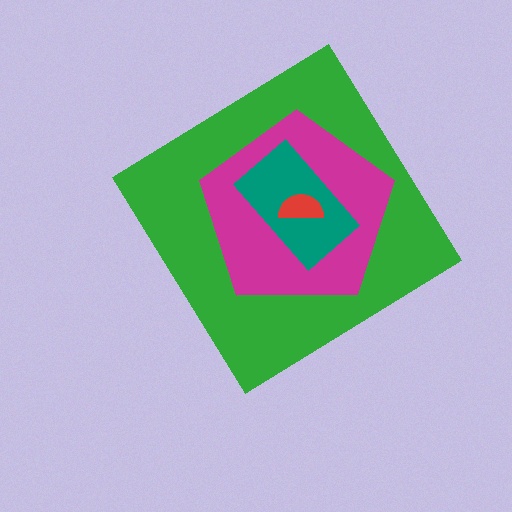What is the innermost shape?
The red semicircle.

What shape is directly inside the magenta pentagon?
The teal rectangle.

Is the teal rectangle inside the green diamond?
Yes.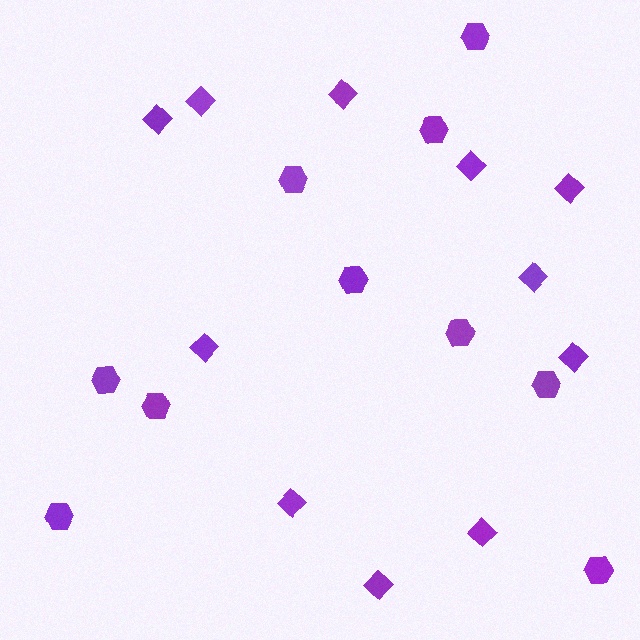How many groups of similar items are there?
There are 2 groups: one group of diamonds (11) and one group of hexagons (10).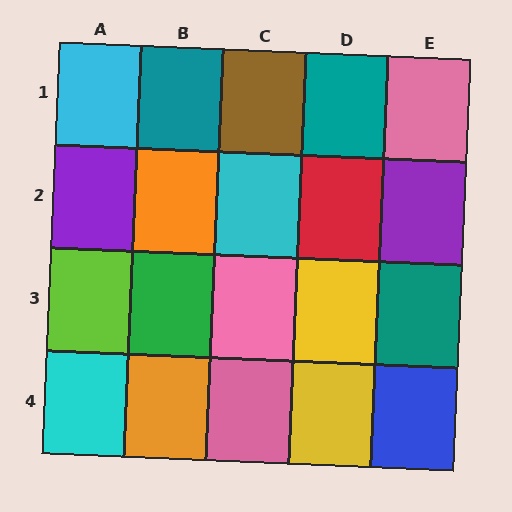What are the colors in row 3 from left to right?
Lime, green, pink, yellow, teal.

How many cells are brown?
1 cell is brown.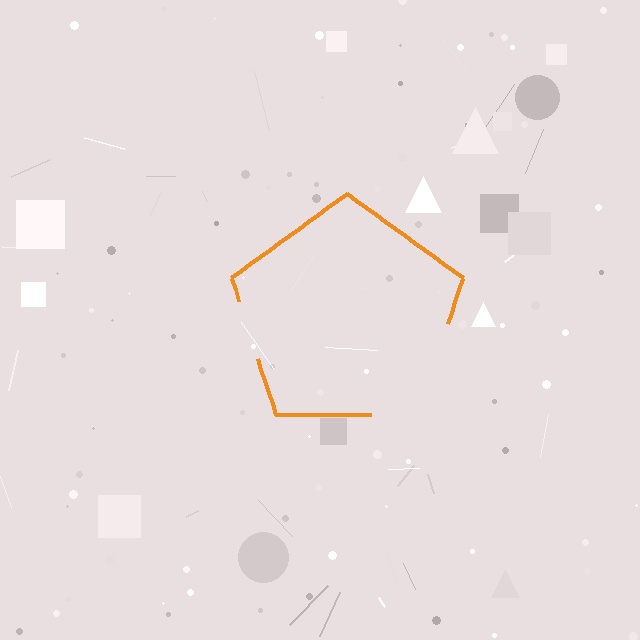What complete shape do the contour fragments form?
The contour fragments form a pentagon.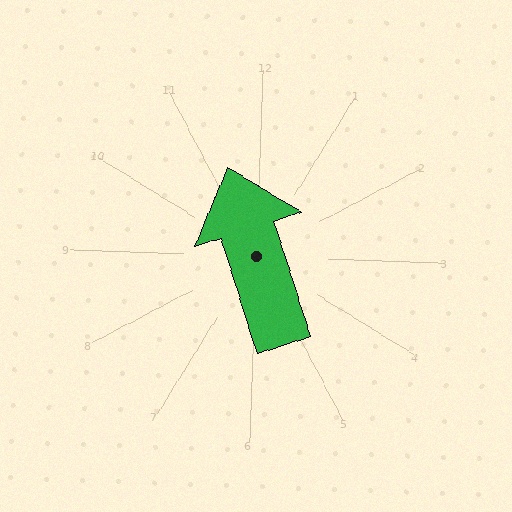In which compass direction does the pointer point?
North.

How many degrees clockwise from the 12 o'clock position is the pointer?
Approximately 340 degrees.